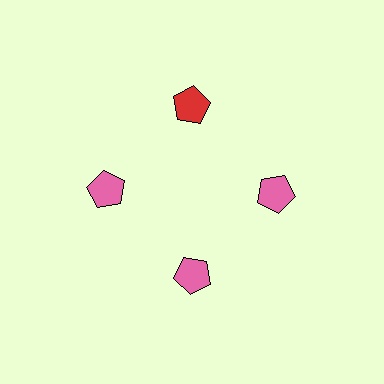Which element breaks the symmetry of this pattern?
The red pentagon at roughly the 12 o'clock position breaks the symmetry. All other shapes are pink pentagons.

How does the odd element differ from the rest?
It has a different color: red instead of pink.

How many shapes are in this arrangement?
There are 4 shapes arranged in a ring pattern.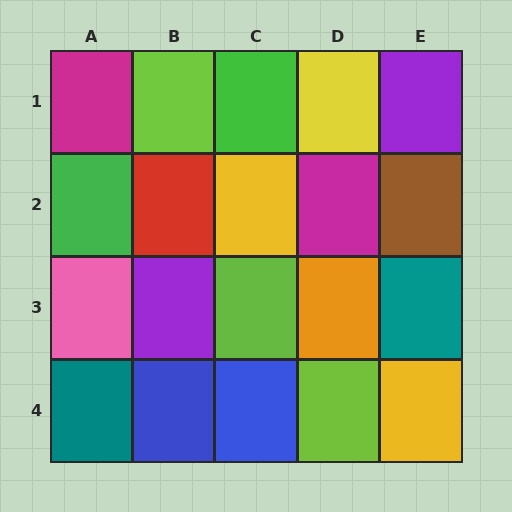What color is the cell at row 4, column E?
Yellow.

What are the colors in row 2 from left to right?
Green, red, yellow, magenta, brown.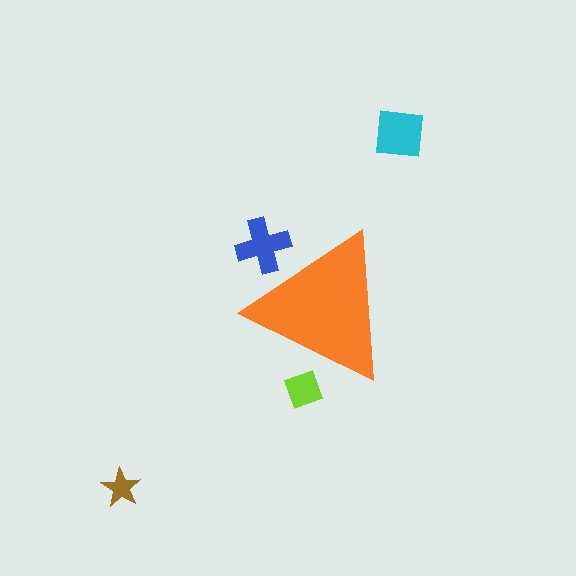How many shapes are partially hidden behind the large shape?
2 shapes are partially hidden.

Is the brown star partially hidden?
No, the brown star is fully visible.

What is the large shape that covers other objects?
An orange triangle.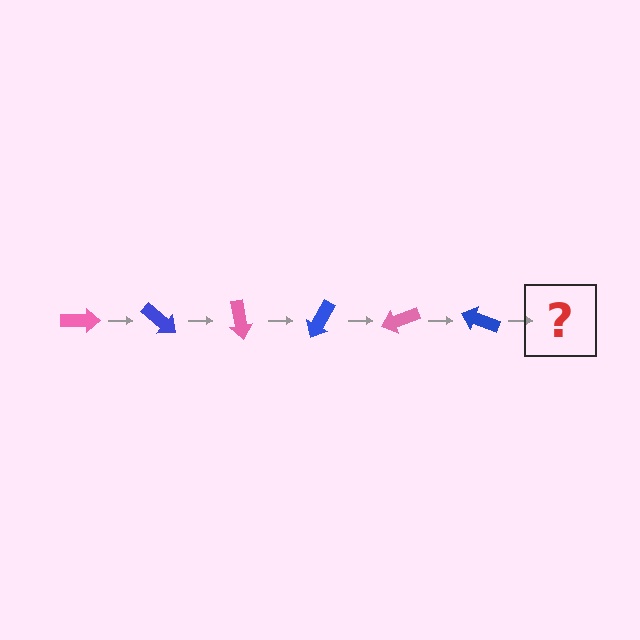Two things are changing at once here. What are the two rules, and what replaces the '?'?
The two rules are that it rotates 40 degrees each step and the color cycles through pink and blue. The '?' should be a pink arrow, rotated 240 degrees from the start.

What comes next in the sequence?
The next element should be a pink arrow, rotated 240 degrees from the start.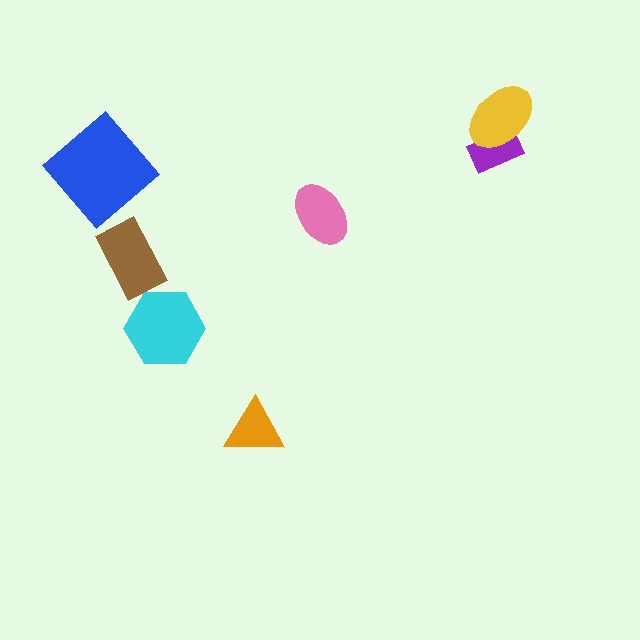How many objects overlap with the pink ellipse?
0 objects overlap with the pink ellipse.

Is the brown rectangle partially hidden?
No, no other shape covers it.